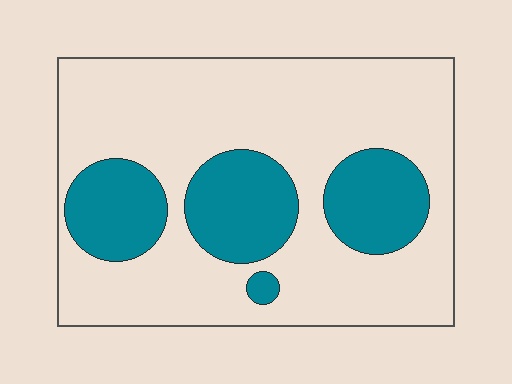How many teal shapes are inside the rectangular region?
4.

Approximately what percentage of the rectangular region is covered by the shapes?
Approximately 25%.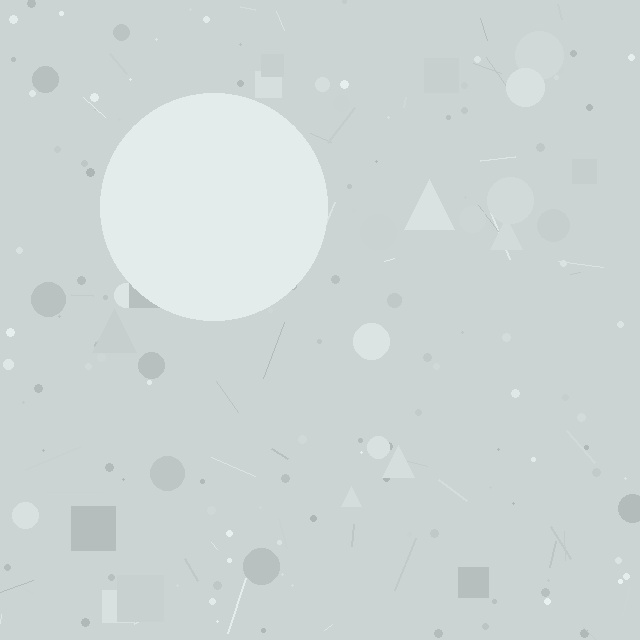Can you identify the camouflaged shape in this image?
The camouflaged shape is a circle.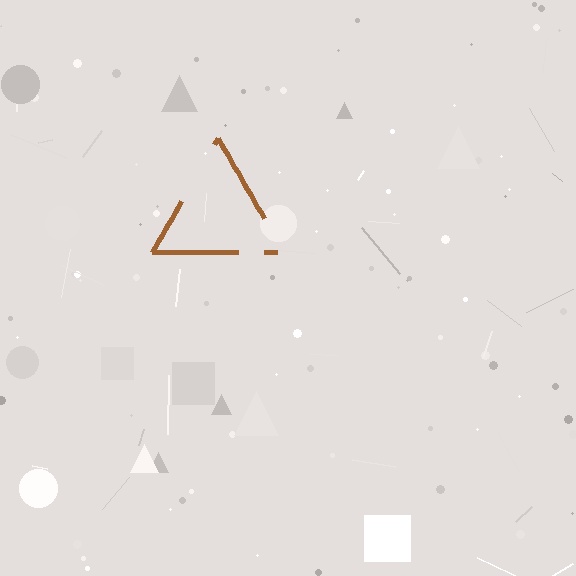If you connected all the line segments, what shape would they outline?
They would outline a triangle.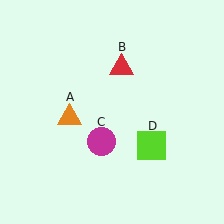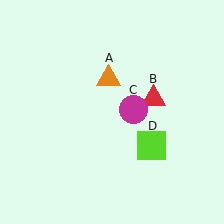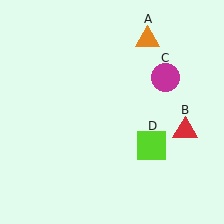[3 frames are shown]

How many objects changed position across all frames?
3 objects changed position: orange triangle (object A), red triangle (object B), magenta circle (object C).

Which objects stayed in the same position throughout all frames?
Lime square (object D) remained stationary.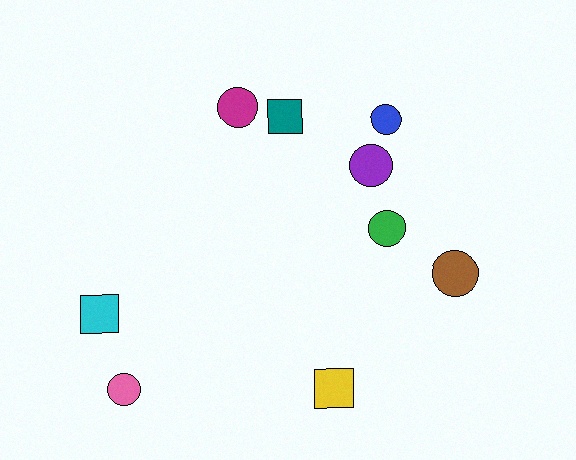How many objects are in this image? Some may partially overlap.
There are 9 objects.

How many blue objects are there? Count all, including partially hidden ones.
There is 1 blue object.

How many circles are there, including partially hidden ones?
There are 6 circles.